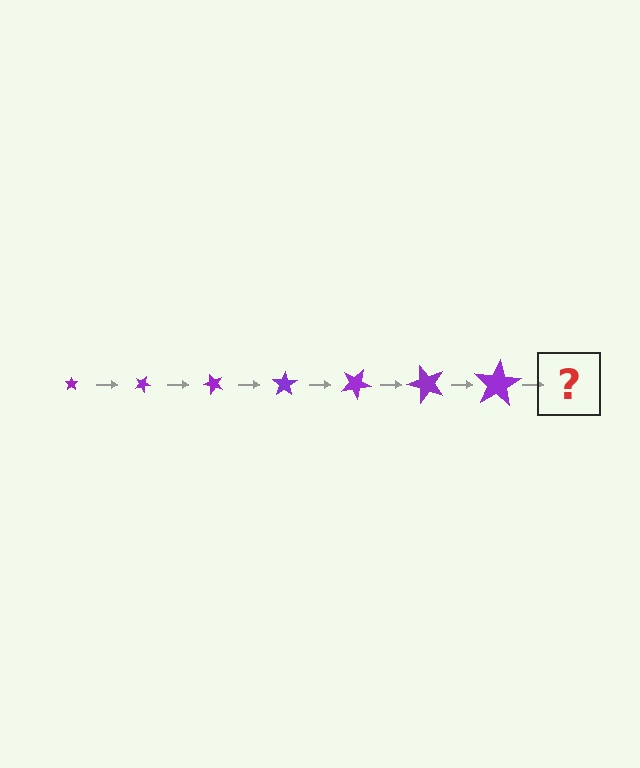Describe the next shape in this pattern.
It should be a star, larger than the previous one and rotated 175 degrees from the start.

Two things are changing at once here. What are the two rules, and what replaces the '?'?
The two rules are that the star grows larger each step and it rotates 25 degrees each step. The '?' should be a star, larger than the previous one and rotated 175 degrees from the start.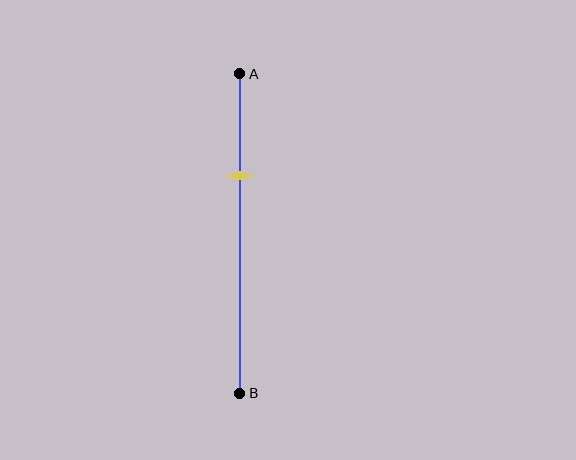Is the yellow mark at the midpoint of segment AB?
No, the mark is at about 30% from A, not at the 50% midpoint.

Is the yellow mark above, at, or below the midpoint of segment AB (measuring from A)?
The yellow mark is above the midpoint of segment AB.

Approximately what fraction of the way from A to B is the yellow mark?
The yellow mark is approximately 30% of the way from A to B.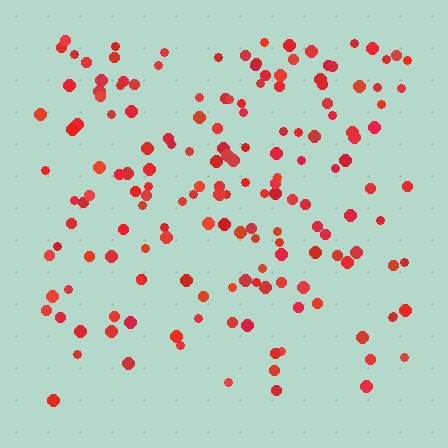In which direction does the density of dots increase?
From bottom to top, with the top side densest.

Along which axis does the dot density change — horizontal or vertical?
Vertical.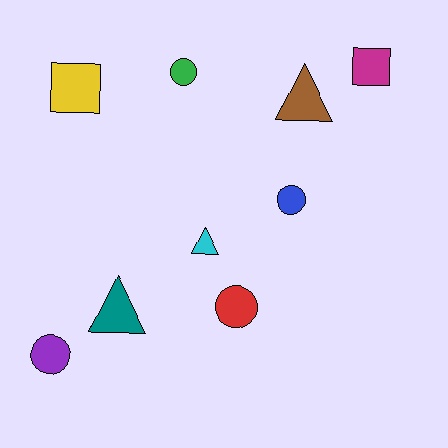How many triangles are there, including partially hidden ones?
There are 3 triangles.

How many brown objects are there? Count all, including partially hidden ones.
There is 1 brown object.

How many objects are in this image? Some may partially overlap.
There are 9 objects.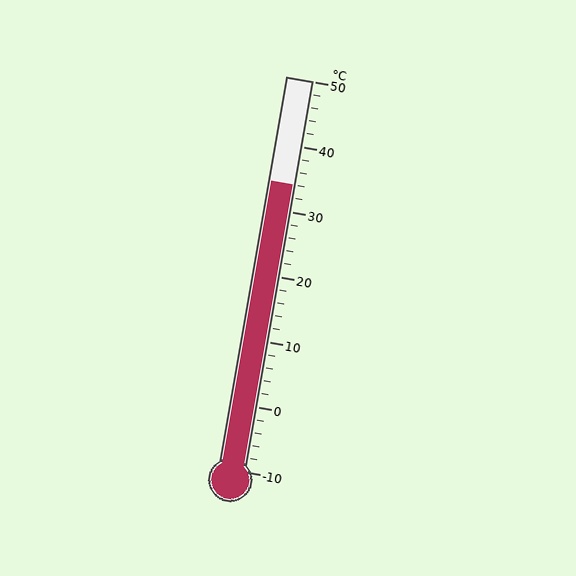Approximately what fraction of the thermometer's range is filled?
The thermometer is filled to approximately 75% of its range.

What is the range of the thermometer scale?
The thermometer scale ranges from -10°C to 50°C.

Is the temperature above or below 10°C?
The temperature is above 10°C.